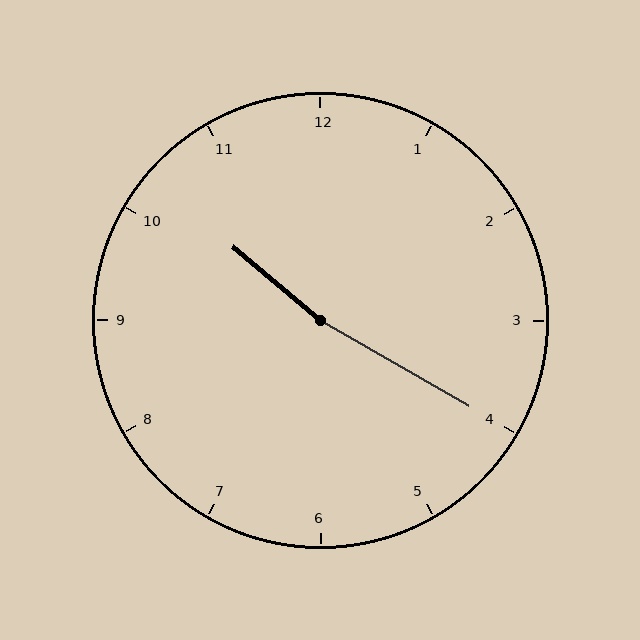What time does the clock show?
10:20.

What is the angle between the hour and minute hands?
Approximately 170 degrees.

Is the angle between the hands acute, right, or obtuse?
It is obtuse.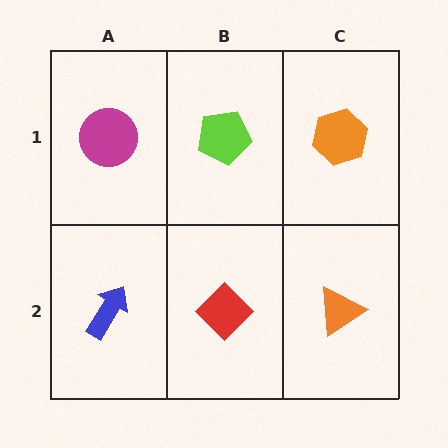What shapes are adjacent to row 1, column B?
A red diamond (row 2, column B), a magenta circle (row 1, column A), an orange hexagon (row 1, column C).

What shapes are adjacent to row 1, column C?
An orange triangle (row 2, column C), a lime pentagon (row 1, column B).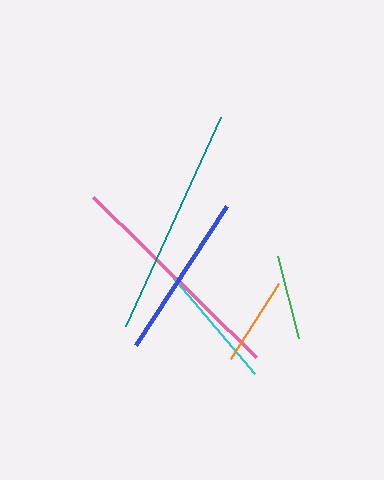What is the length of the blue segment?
The blue segment is approximately 167 pixels long.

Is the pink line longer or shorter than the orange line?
The pink line is longer than the orange line.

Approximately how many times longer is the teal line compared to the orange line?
The teal line is approximately 2.6 times the length of the orange line.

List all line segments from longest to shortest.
From longest to shortest: teal, pink, blue, cyan, orange, green.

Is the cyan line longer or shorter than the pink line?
The pink line is longer than the cyan line.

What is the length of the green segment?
The green segment is approximately 85 pixels long.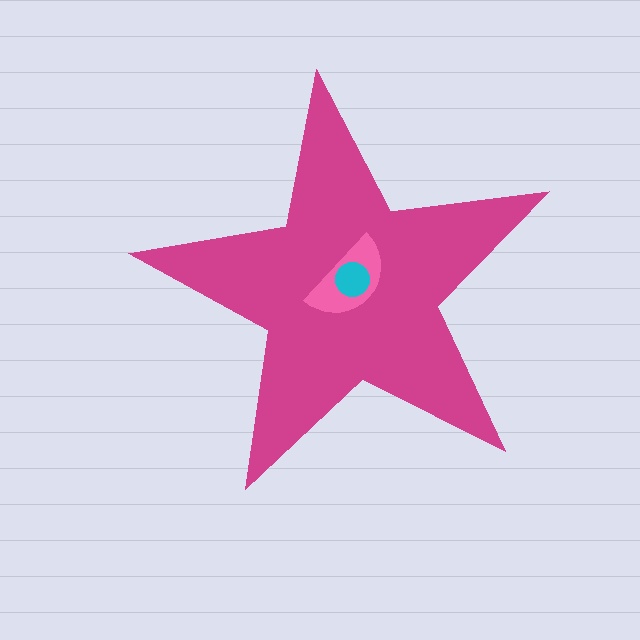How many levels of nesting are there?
3.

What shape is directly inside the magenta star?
The pink semicircle.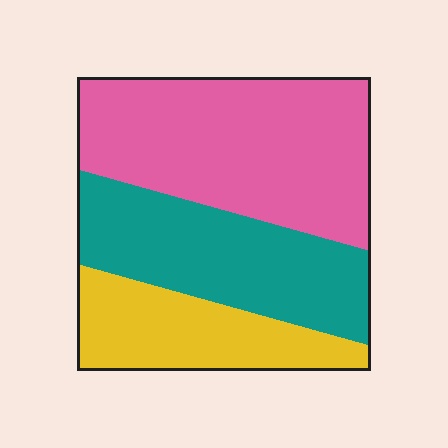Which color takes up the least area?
Yellow, at roughly 20%.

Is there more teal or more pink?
Pink.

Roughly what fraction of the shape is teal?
Teal covers 32% of the shape.